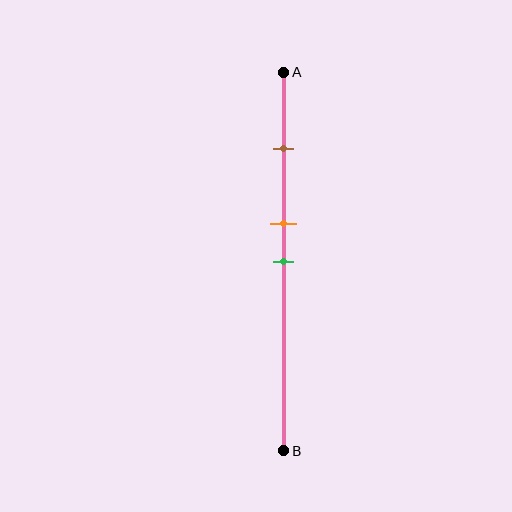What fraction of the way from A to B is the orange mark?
The orange mark is approximately 40% (0.4) of the way from A to B.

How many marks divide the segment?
There are 3 marks dividing the segment.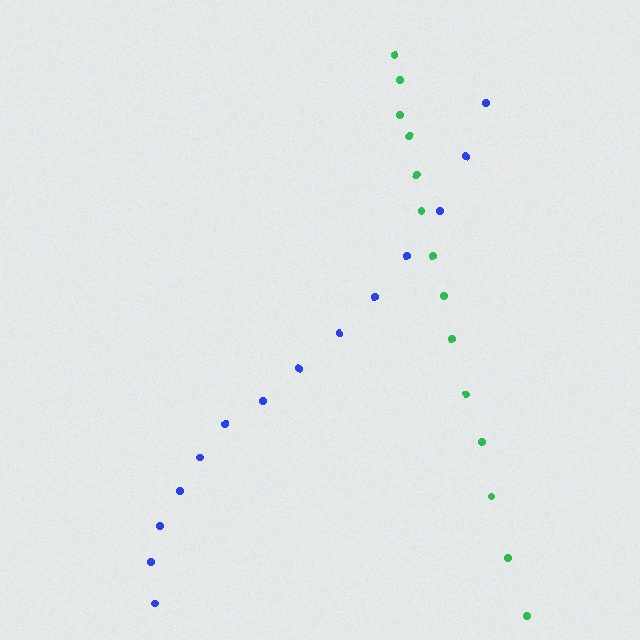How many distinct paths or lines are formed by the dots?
There are 2 distinct paths.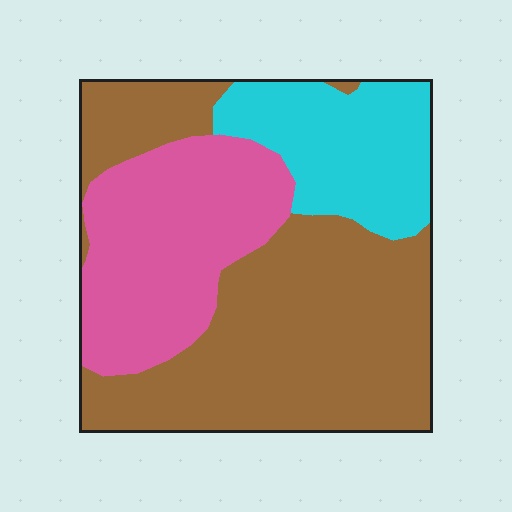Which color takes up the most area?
Brown, at roughly 50%.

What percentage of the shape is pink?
Pink covers roughly 30% of the shape.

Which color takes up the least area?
Cyan, at roughly 20%.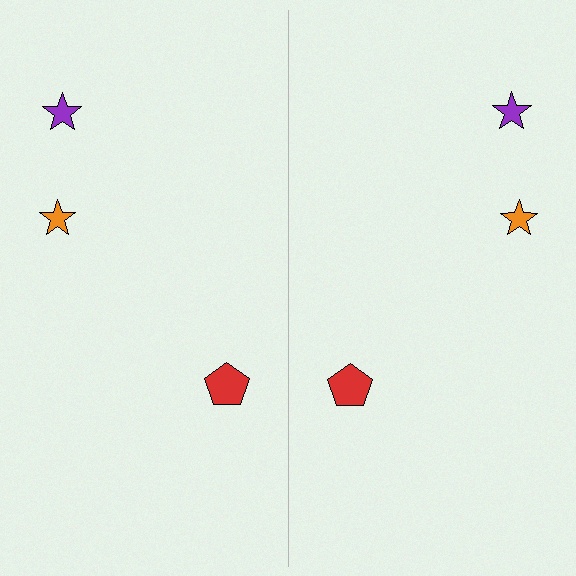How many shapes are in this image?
There are 6 shapes in this image.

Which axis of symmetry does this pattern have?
The pattern has a vertical axis of symmetry running through the center of the image.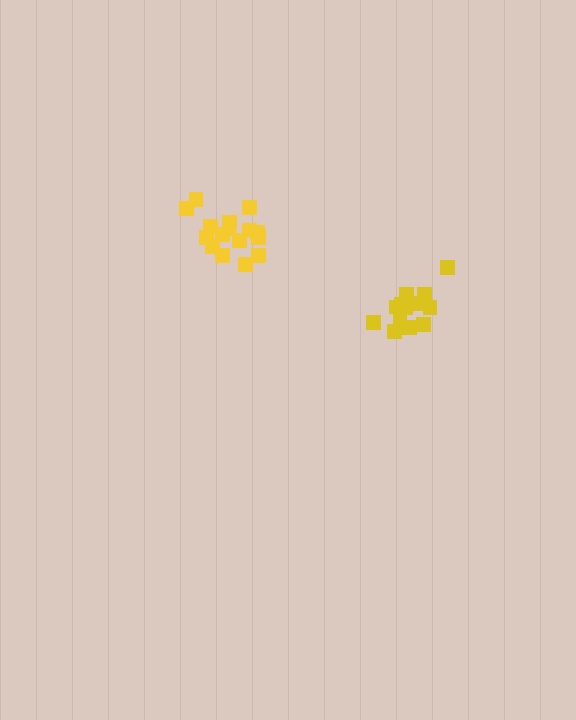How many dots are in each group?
Group 1: 14 dots, Group 2: 16 dots (30 total).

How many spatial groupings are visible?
There are 2 spatial groupings.